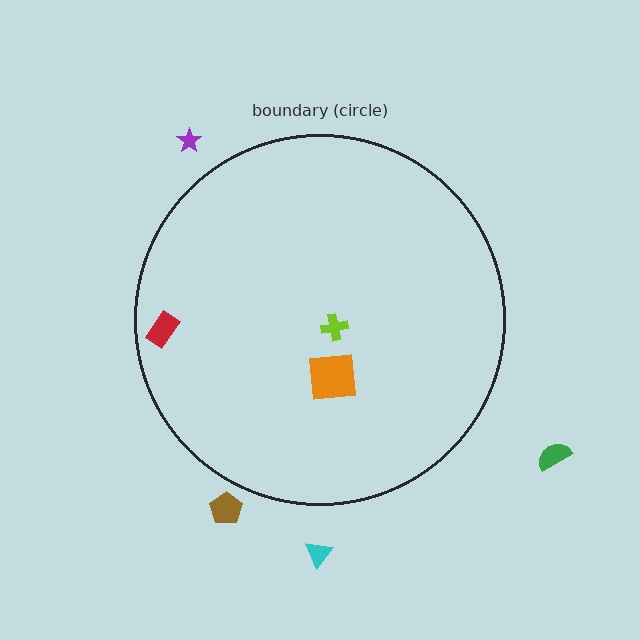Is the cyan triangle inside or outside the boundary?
Outside.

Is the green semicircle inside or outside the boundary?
Outside.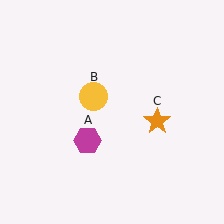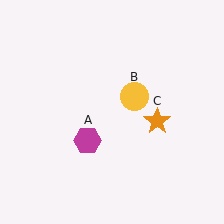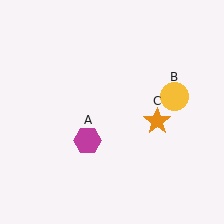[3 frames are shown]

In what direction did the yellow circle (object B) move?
The yellow circle (object B) moved right.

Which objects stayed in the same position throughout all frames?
Magenta hexagon (object A) and orange star (object C) remained stationary.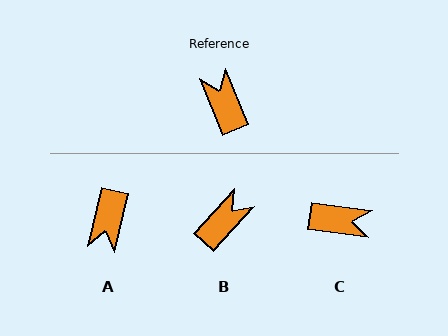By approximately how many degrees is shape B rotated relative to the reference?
Approximately 64 degrees clockwise.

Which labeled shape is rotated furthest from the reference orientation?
A, about 145 degrees away.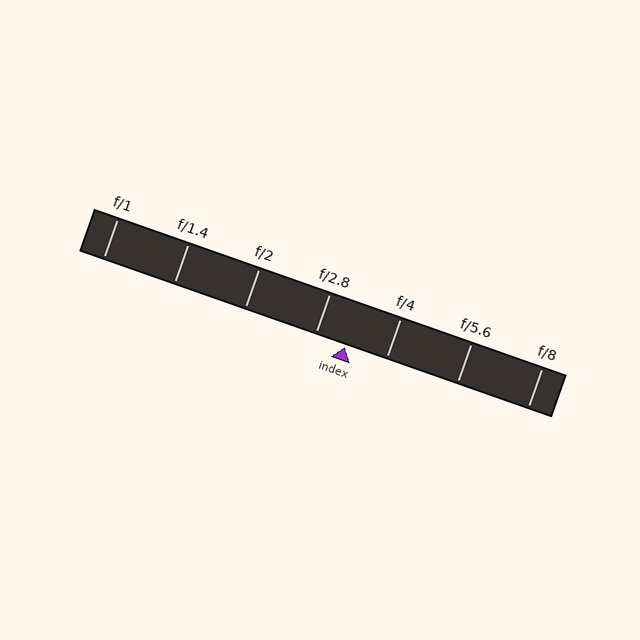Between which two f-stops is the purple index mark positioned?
The index mark is between f/2.8 and f/4.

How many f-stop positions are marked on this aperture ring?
There are 7 f-stop positions marked.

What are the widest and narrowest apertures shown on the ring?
The widest aperture shown is f/1 and the narrowest is f/8.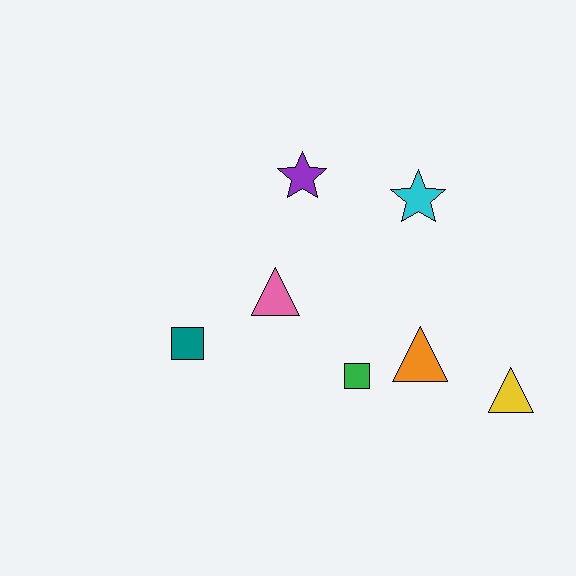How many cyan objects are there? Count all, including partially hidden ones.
There is 1 cyan object.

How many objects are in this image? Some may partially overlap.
There are 7 objects.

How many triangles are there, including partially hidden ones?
There are 3 triangles.